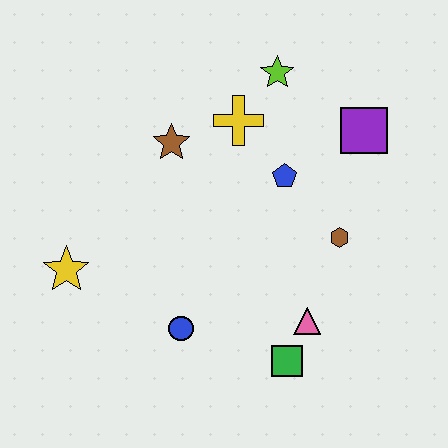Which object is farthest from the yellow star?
The purple square is farthest from the yellow star.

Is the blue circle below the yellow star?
Yes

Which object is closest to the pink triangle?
The green square is closest to the pink triangle.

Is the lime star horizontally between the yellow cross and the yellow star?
No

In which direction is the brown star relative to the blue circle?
The brown star is above the blue circle.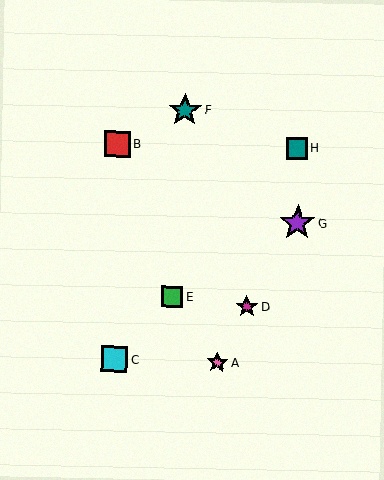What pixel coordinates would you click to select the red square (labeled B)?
Click at (117, 144) to select the red square B.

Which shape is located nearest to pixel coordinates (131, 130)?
The red square (labeled B) at (117, 144) is nearest to that location.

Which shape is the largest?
The purple star (labeled G) is the largest.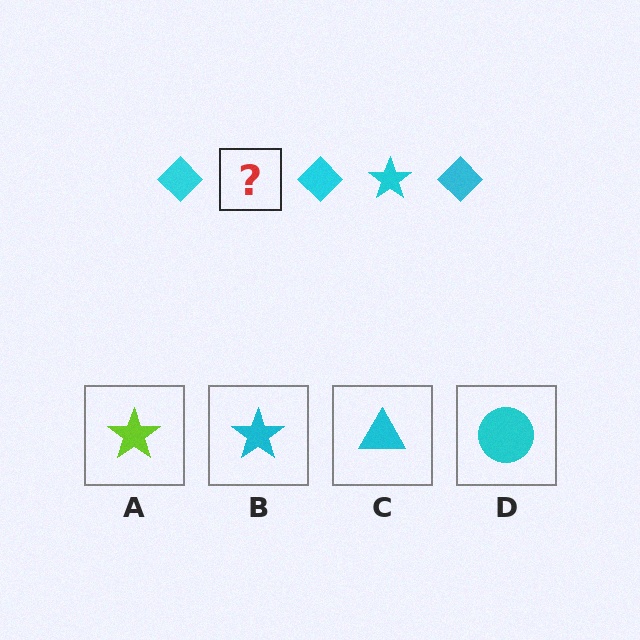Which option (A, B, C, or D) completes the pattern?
B.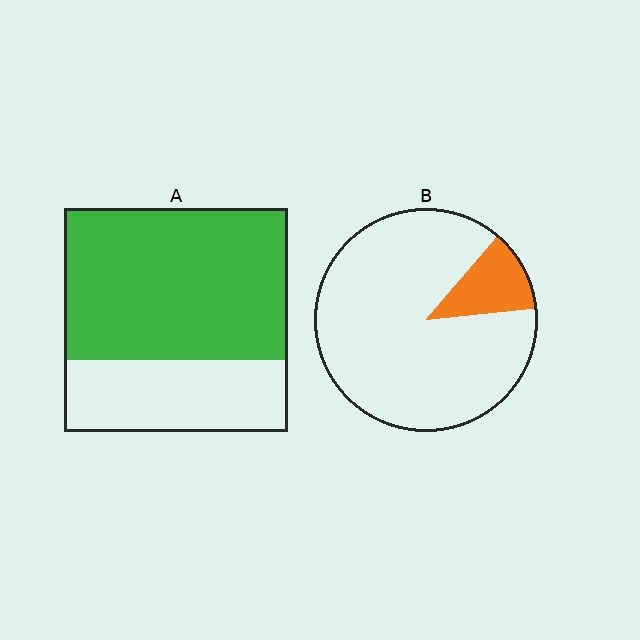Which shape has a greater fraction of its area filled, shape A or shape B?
Shape A.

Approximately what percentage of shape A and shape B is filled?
A is approximately 70% and B is approximately 10%.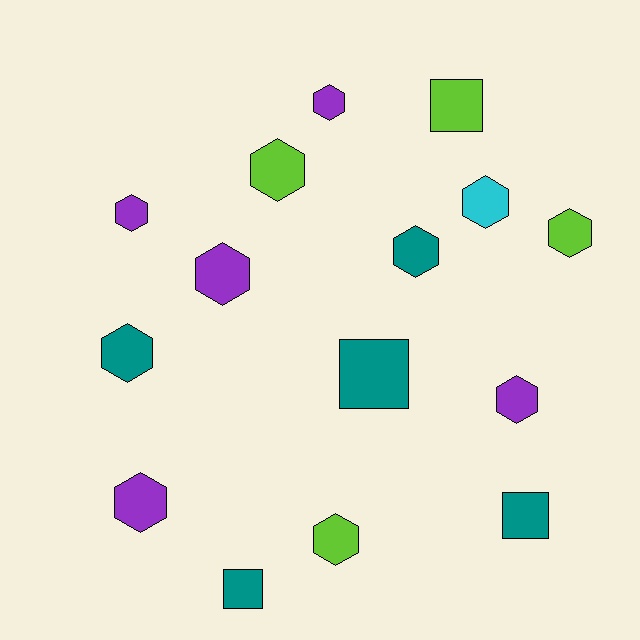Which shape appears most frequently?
Hexagon, with 11 objects.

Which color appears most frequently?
Teal, with 5 objects.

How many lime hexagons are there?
There are 3 lime hexagons.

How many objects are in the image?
There are 15 objects.